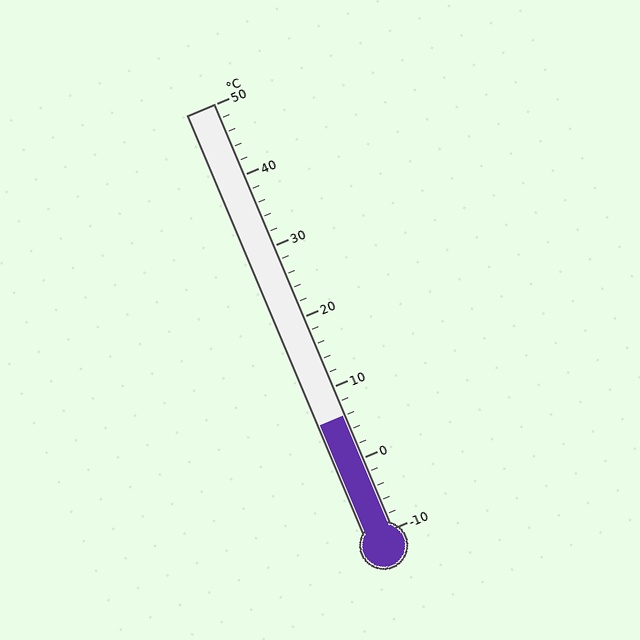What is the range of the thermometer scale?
The thermometer scale ranges from -10°C to 50°C.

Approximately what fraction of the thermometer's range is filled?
The thermometer is filled to approximately 25% of its range.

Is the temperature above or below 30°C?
The temperature is below 30°C.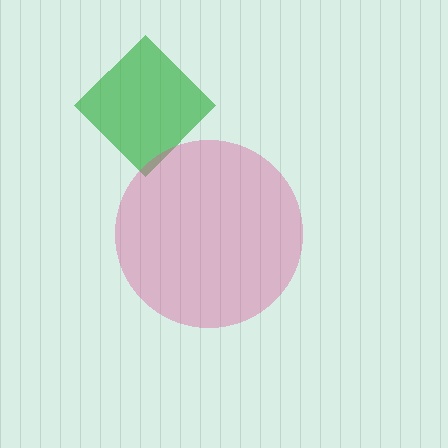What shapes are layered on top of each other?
The layered shapes are: a green diamond, a pink circle.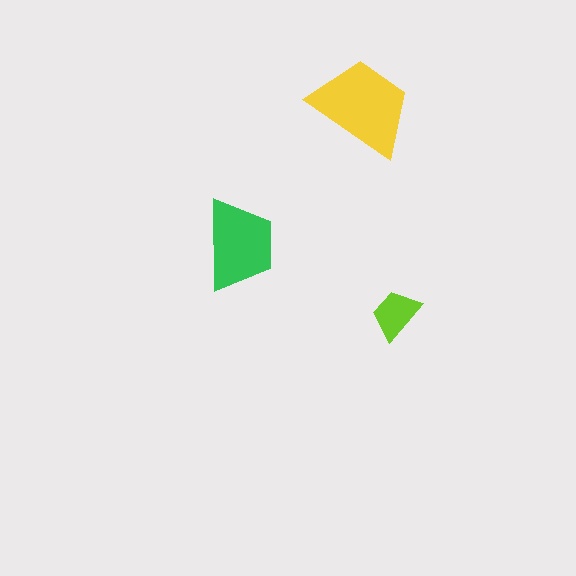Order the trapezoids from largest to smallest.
the yellow one, the green one, the lime one.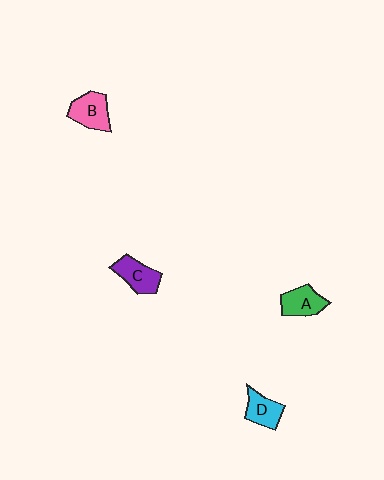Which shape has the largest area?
Shape B (pink).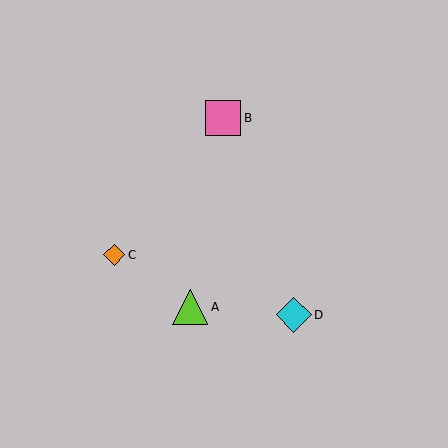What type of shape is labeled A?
Shape A is a lime triangle.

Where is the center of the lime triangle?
The center of the lime triangle is at (190, 307).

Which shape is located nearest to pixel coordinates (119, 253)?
The orange diamond (labeled C) at (114, 255) is nearest to that location.